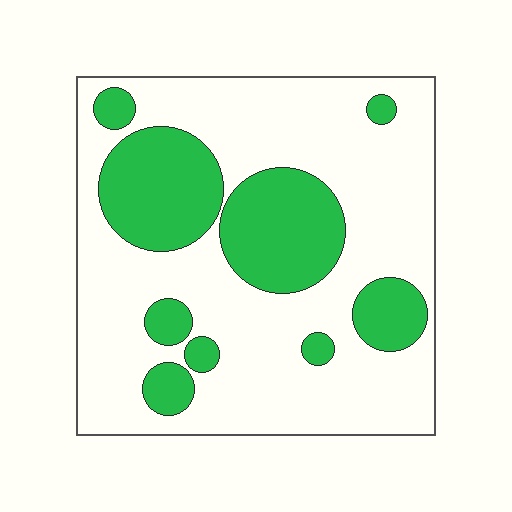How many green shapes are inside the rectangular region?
9.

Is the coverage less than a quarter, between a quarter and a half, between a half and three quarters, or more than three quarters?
Between a quarter and a half.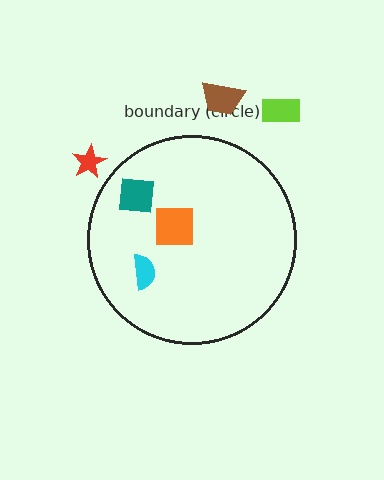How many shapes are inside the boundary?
3 inside, 3 outside.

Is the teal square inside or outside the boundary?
Inside.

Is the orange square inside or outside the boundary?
Inside.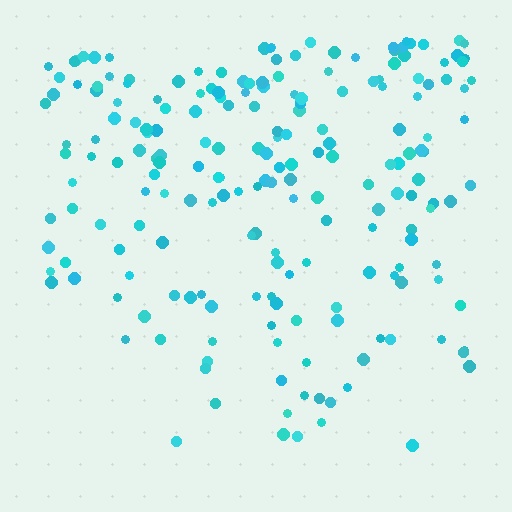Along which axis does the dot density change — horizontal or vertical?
Vertical.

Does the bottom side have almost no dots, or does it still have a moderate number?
Still a moderate number, just noticeably fewer than the top.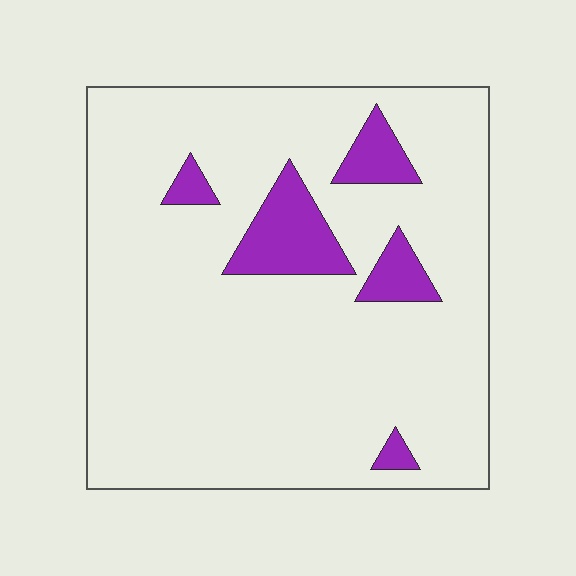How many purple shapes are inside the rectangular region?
5.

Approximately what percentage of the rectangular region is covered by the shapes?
Approximately 10%.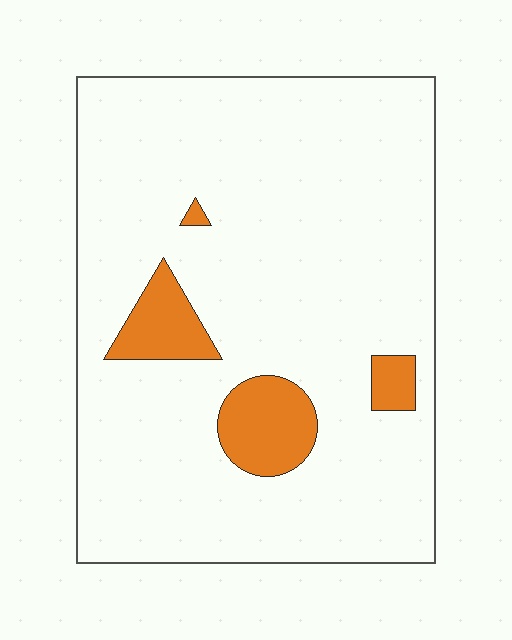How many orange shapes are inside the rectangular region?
4.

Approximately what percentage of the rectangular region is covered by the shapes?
Approximately 10%.